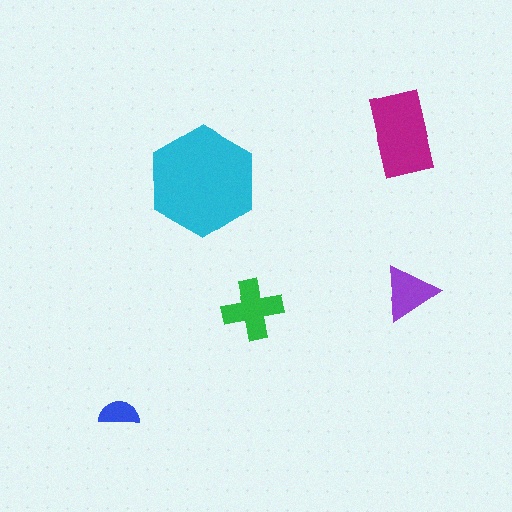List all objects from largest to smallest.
The cyan hexagon, the magenta rectangle, the green cross, the purple triangle, the blue semicircle.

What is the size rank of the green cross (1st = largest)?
3rd.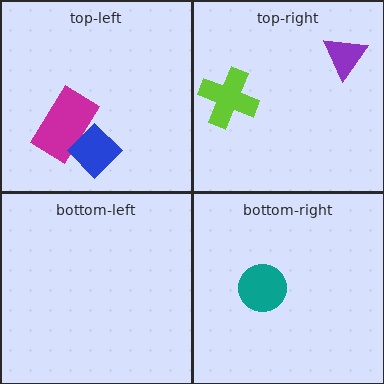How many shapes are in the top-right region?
2.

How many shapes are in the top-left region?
2.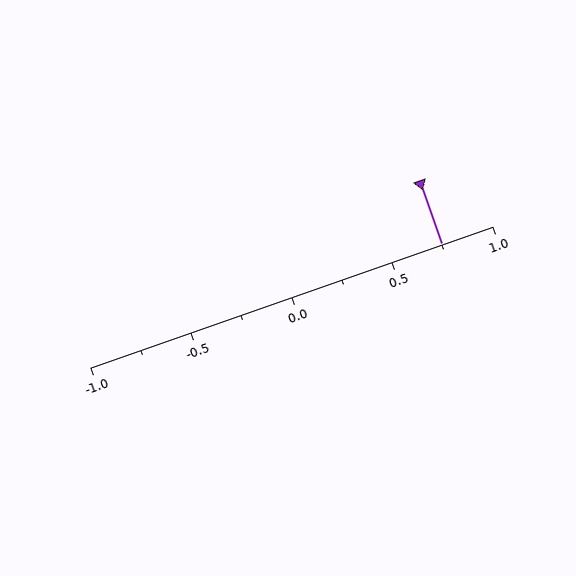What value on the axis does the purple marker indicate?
The marker indicates approximately 0.75.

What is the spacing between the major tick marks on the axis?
The major ticks are spaced 0.5 apart.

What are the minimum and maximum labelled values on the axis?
The axis runs from -1.0 to 1.0.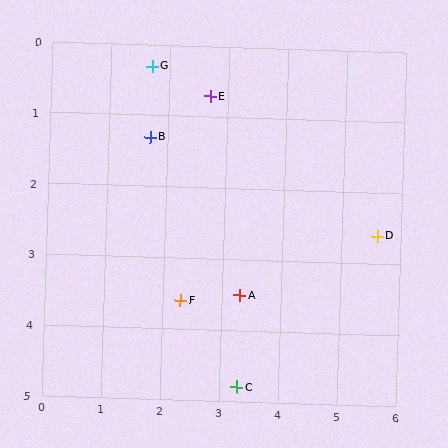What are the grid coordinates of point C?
Point C is at approximately (3.3, 4.8).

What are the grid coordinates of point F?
Point F is at approximately (2.3, 3.6).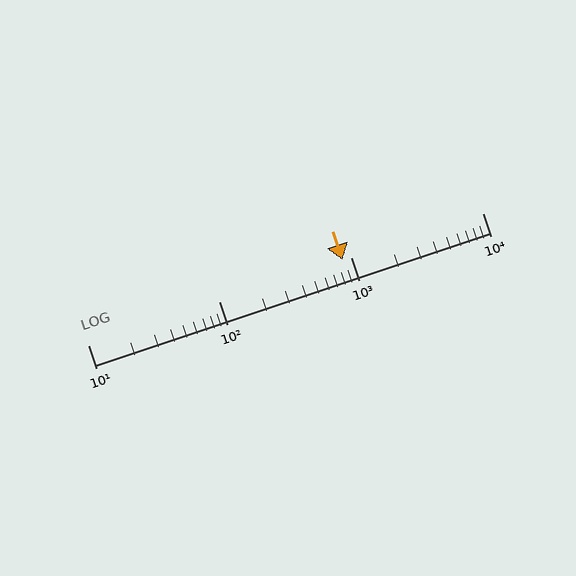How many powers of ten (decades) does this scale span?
The scale spans 3 decades, from 10 to 10000.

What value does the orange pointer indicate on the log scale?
The pointer indicates approximately 870.